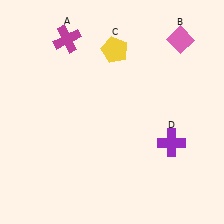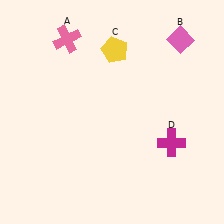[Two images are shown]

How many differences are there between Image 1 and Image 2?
There are 2 differences between the two images.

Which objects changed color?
A changed from magenta to pink. D changed from purple to magenta.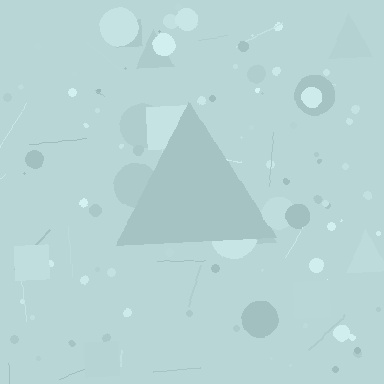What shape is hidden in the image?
A triangle is hidden in the image.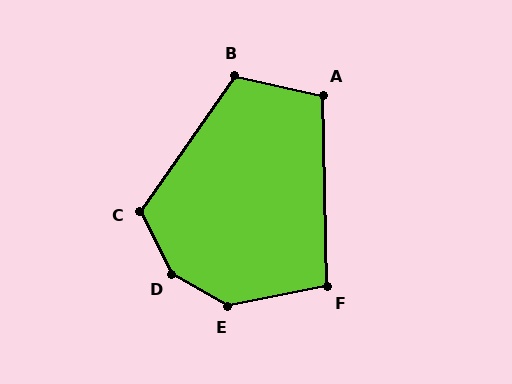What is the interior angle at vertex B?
Approximately 113 degrees (obtuse).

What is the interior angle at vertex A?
Approximately 103 degrees (obtuse).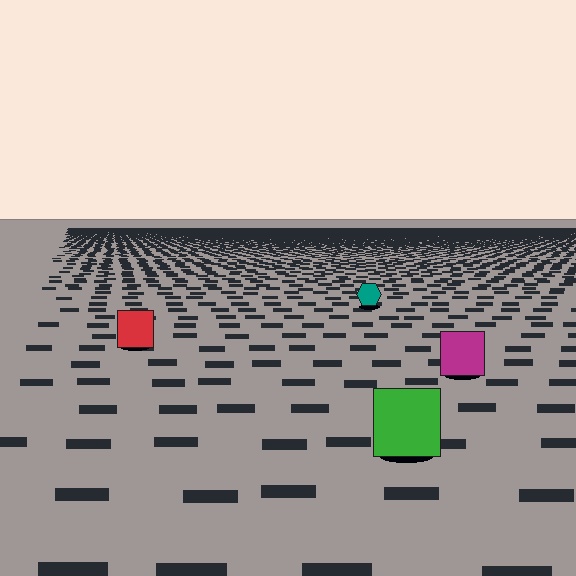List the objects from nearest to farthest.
From nearest to farthest: the green square, the magenta square, the red square, the teal hexagon.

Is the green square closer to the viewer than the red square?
Yes. The green square is closer — you can tell from the texture gradient: the ground texture is coarser near it.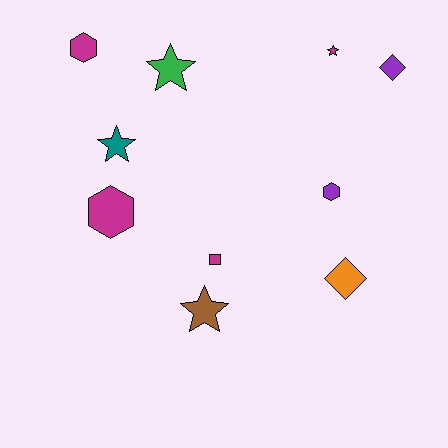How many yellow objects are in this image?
There are no yellow objects.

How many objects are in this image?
There are 10 objects.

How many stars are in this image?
There are 4 stars.